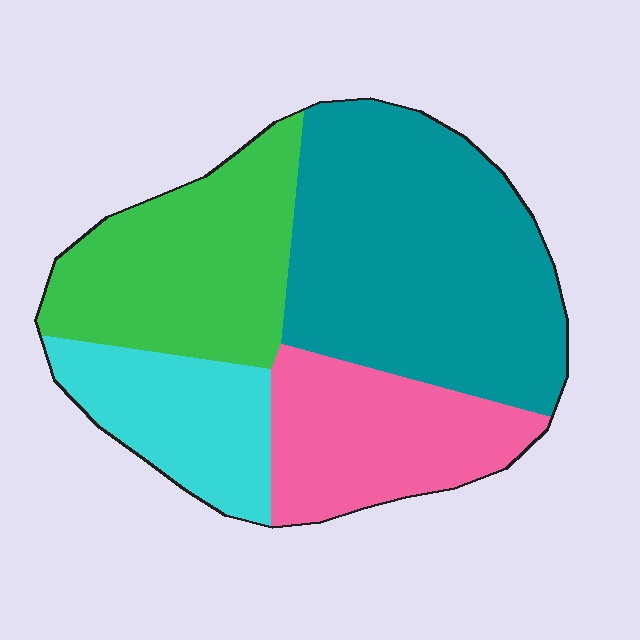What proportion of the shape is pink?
Pink covers around 20% of the shape.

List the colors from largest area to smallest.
From largest to smallest: teal, green, pink, cyan.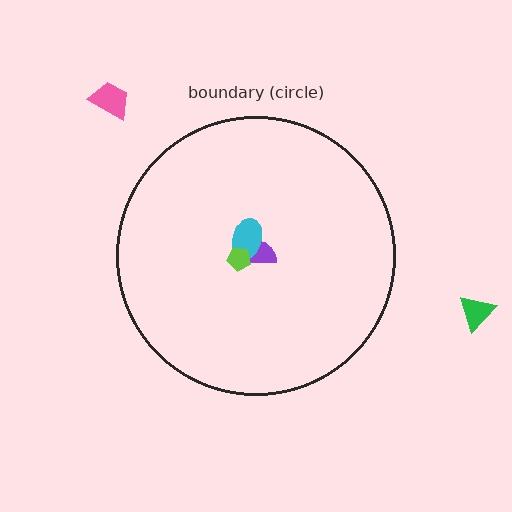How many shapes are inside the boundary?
3 inside, 2 outside.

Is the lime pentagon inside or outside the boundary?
Inside.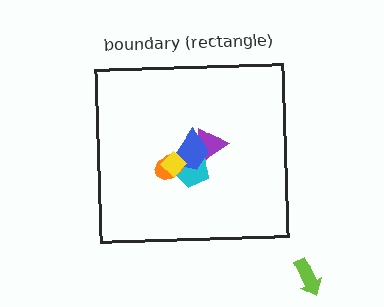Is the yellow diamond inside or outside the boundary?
Inside.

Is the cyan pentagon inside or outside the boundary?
Inside.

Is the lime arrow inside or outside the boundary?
Outside.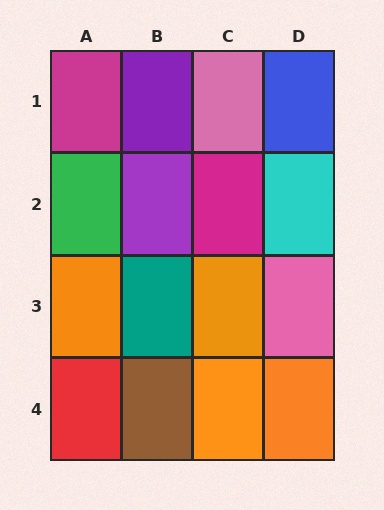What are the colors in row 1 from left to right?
Magenta, purple, pink, blue.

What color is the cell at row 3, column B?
Teal.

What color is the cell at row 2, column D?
Cyan.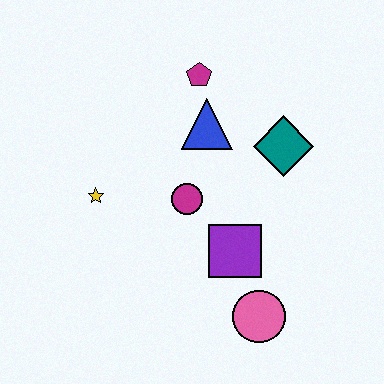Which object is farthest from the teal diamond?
The yellow star is farthest from the teal diamond.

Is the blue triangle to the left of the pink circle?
Yes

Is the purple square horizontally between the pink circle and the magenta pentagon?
Yes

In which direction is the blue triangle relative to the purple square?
The blue triangle is above the purple square.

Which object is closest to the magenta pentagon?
The blue triangle is closest to the magenta pentagon.